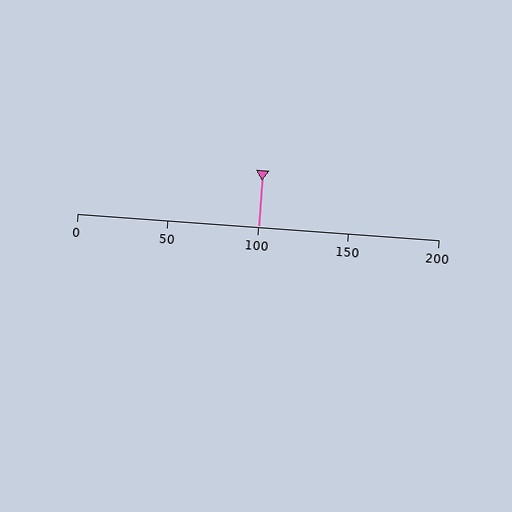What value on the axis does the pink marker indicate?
The marker indicates approximately 100.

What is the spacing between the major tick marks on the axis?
The major ticks are spaced 50 apart.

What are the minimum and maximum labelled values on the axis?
The axis runs from 0 to 200.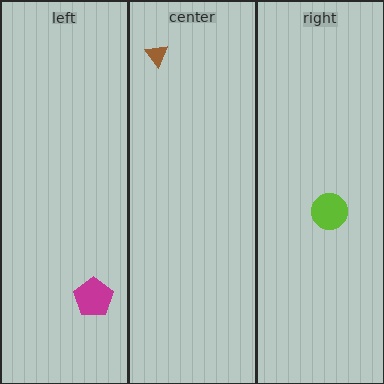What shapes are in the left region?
The magenta pentagon.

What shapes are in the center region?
The brown triangle.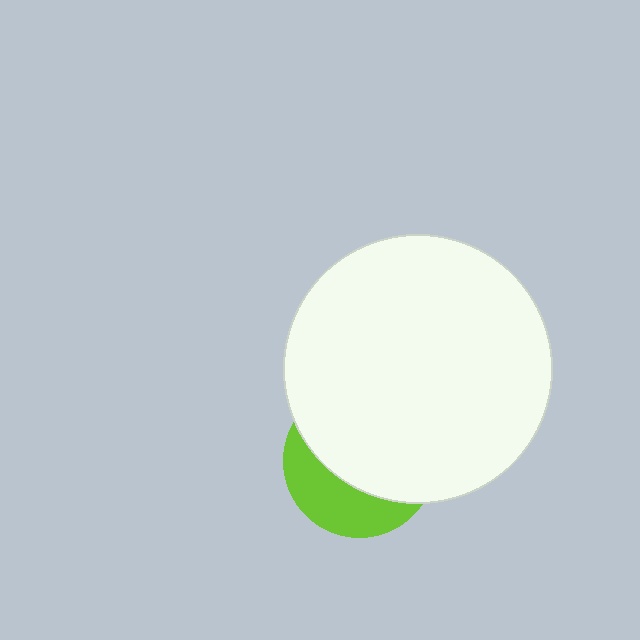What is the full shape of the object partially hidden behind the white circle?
The partially hidden object is a lime circle.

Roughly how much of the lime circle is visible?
A small part of it is visible (roughly 35%).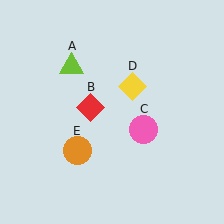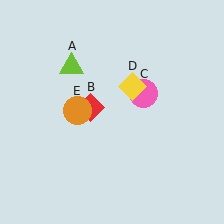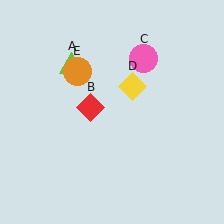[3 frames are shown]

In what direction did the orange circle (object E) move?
The orange circle (object E) moved up.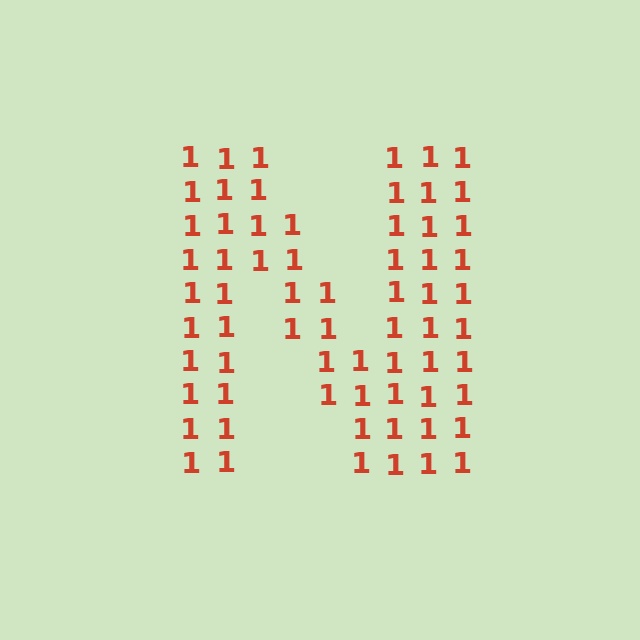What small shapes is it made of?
It is made of small digit 1's.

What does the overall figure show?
The overall figure shows the letter N.